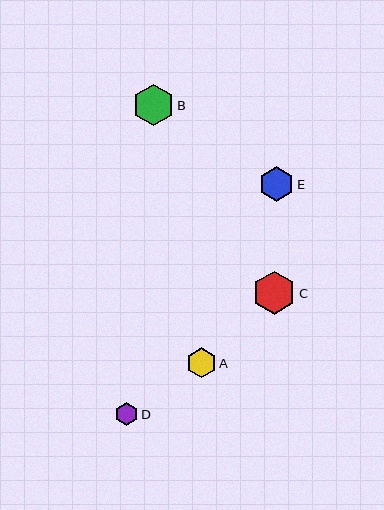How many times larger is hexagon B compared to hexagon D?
Hexagon B is approximately 1.8 times the size of hexagon D.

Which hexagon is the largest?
Hexagon C is the largest with a size of approximately 43 pixels.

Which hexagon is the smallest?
Hexagon D is the smallest with a size of approximately 23 pixels.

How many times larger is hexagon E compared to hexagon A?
Hexagon E is approximately 1.2 times the size of hexagon A.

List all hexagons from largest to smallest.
From largest to smallest: C, B, E, A, D.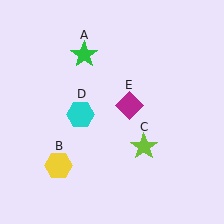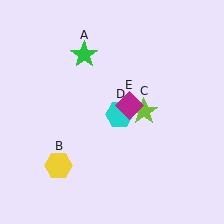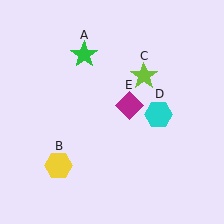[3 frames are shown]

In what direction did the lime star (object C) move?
The lime star (object C) moved up.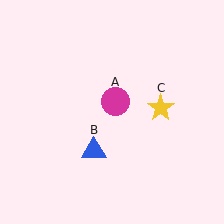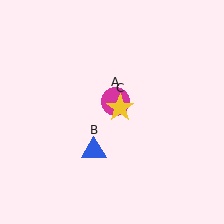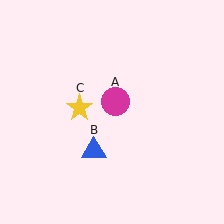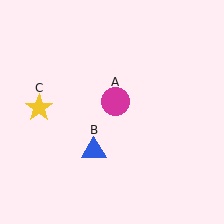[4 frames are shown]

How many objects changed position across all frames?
1 object changed position: yellow star (object C).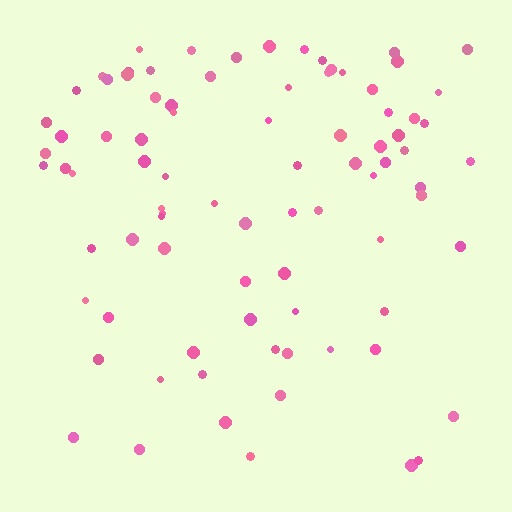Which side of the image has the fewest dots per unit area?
The bottom.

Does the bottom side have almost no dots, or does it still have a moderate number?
Still a moderate number, just noticeably fewer than the top.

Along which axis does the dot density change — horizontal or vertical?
Vertical.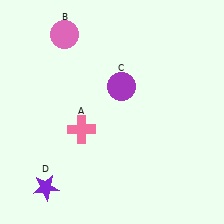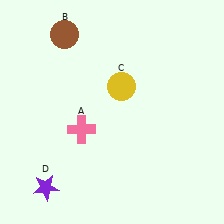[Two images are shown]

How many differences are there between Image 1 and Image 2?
There are 2 differences between the two images.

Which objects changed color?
B changed from pink to brown. C changed from purple to yellow.